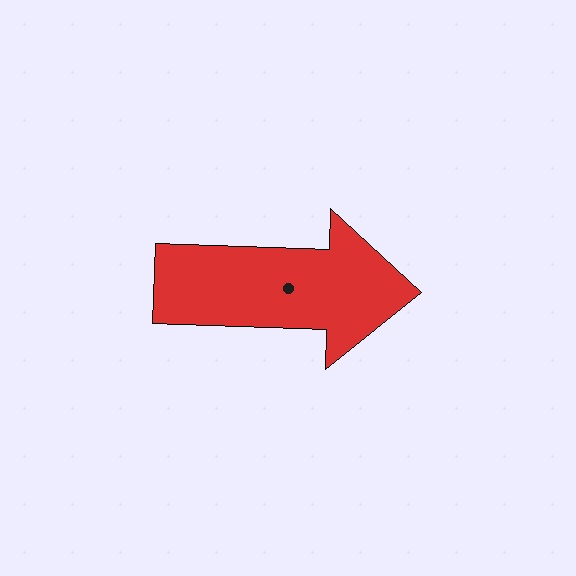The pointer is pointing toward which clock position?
Roughly 3 o'clock.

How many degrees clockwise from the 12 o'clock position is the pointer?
Approximately 92 degrees.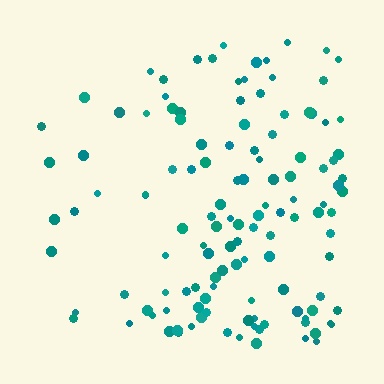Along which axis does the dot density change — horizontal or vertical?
Horizontal.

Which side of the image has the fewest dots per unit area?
The left.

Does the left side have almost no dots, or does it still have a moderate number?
Still a moderate number, just noticeably fewer than the right.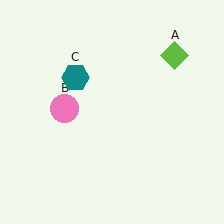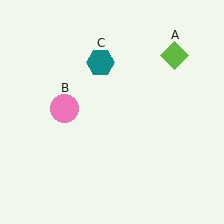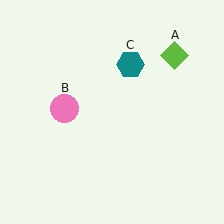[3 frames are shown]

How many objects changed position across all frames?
1 object changed position: teal hexagon (object C).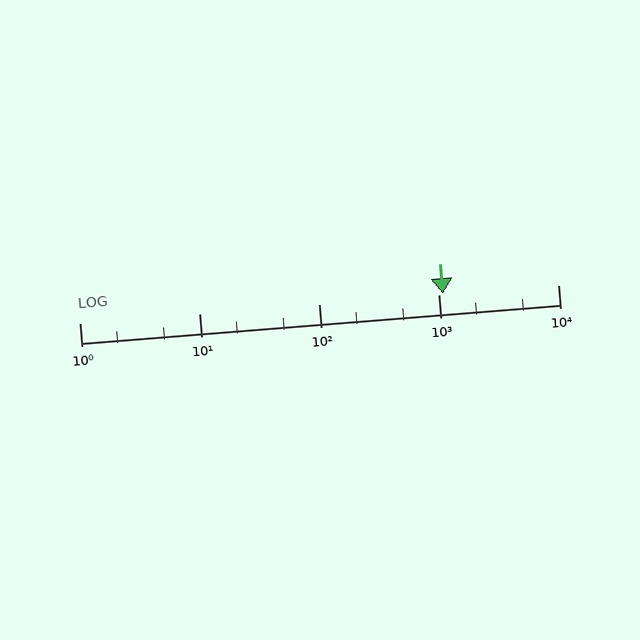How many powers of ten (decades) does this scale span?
The scale spans 4 decades, from 1 to 10000.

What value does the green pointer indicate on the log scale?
The pointer indicates approximately 1100.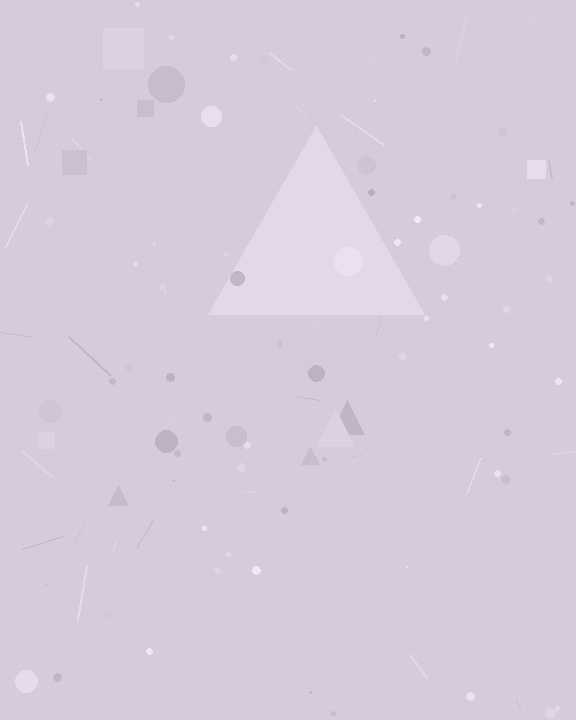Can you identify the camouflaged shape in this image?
The camouflaged shape is a triangle.